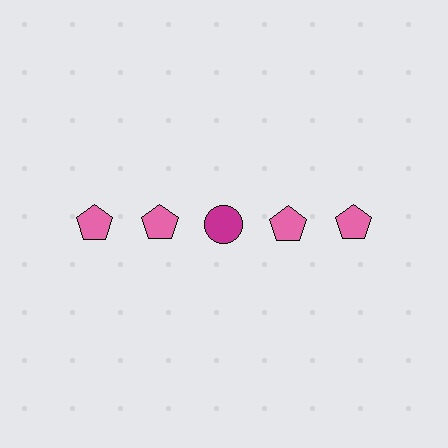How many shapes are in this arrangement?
There are 5 shapes arranged in a grid pattern.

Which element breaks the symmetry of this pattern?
The magenta circle in the top row, center column breaks the symmetry. All other shapes are pink pentagons.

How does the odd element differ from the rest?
It differs in both color (magenta instead of pink) and shape (circle instead of pentagon).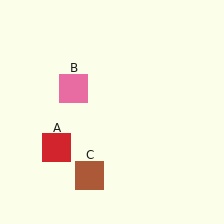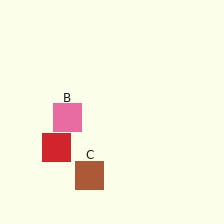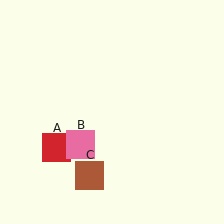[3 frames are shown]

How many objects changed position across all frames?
1 object changed position: pink square (object B).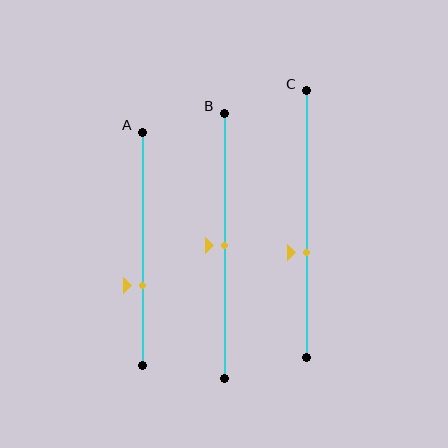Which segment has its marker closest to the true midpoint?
Segment B has its marker closest to the true midpoint.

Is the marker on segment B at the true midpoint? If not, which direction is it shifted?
Yes, the marker on segment B is at the true midpoint.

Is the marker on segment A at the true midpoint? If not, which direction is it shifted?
No, the marker on segment A is shifted downward by about 15% of the segment length.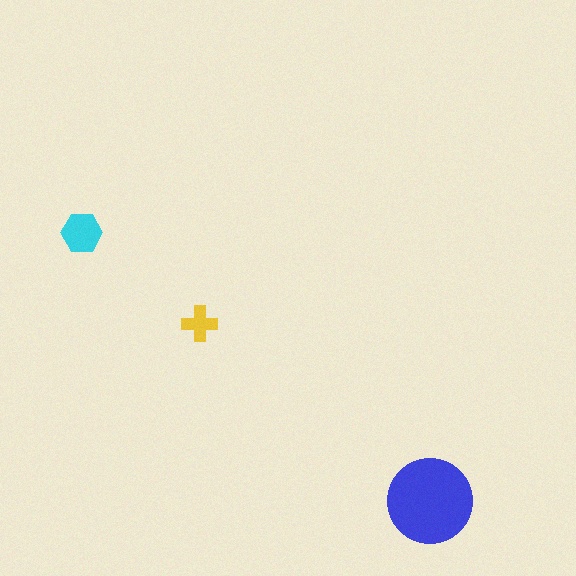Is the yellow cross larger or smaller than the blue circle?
Smaller.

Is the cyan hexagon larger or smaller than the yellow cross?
Larger.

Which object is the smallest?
The yellow cross.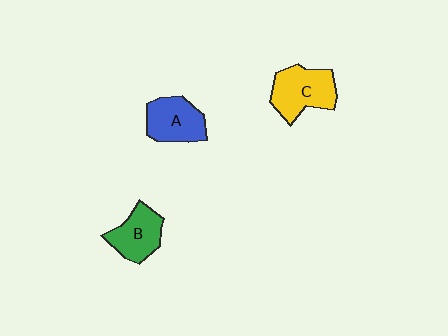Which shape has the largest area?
Shape C (yellow).